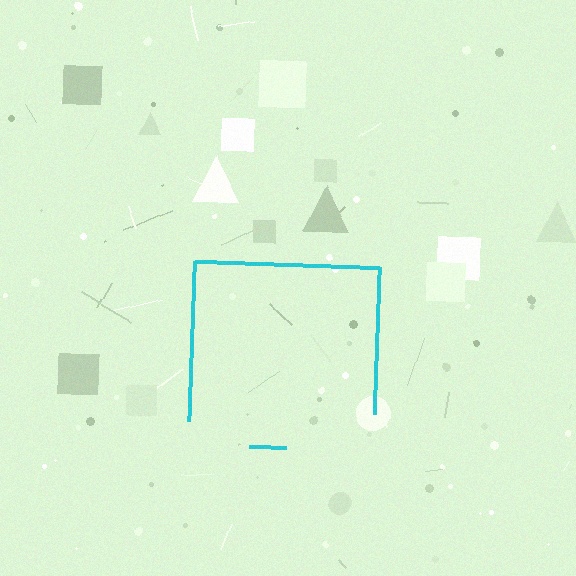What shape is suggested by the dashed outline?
The dashed outline suggests a square.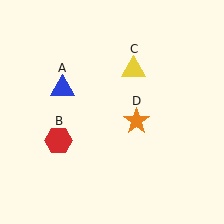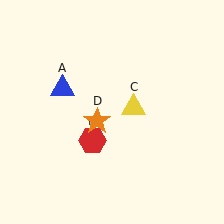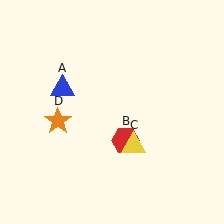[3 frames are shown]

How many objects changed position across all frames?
3 objects changed position: red hexagon (object B), yellow triangle (object C), orange star (object D).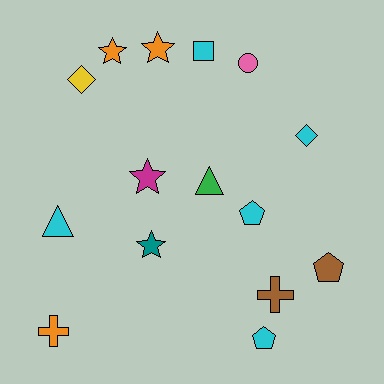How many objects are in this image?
There are 15 objects.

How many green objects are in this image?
There is 1 green object.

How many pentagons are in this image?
There are 3 pentagons.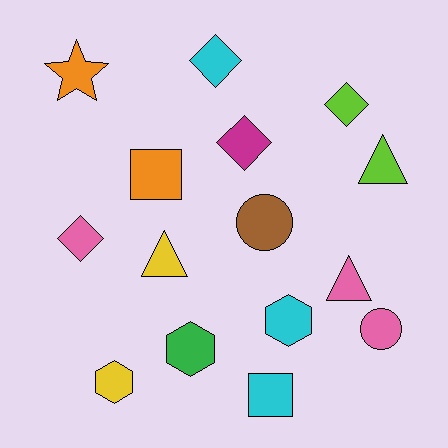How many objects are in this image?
There are 15 objects.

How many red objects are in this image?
There are no red objects.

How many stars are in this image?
There is 1 star.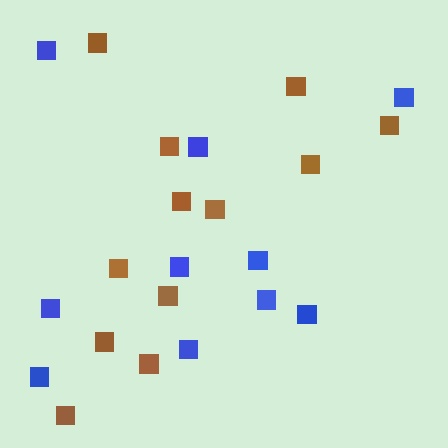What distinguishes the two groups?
There are 2 groups: one group of brown squares (12) and one group of blue squares (10).